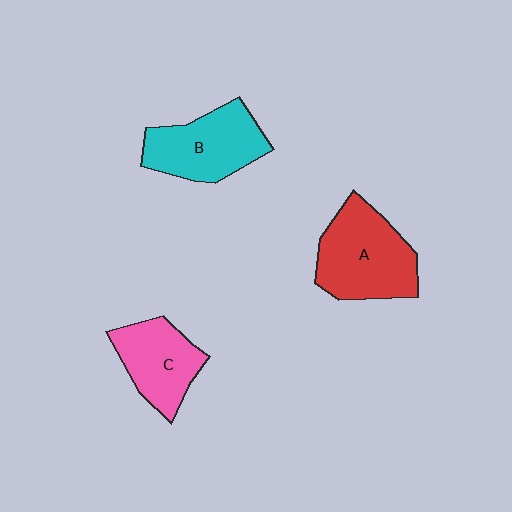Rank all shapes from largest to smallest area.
From largest to smallest: A (red), B (cyan), C (pink).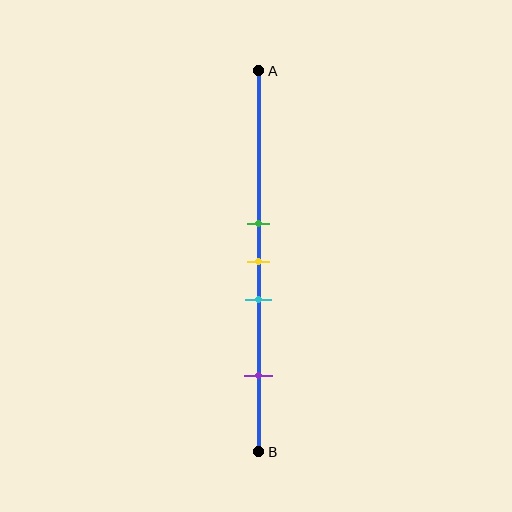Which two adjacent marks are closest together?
The green and yellow marks are the closest adjacent pair.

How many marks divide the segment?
There are 4 marks dividing the segment.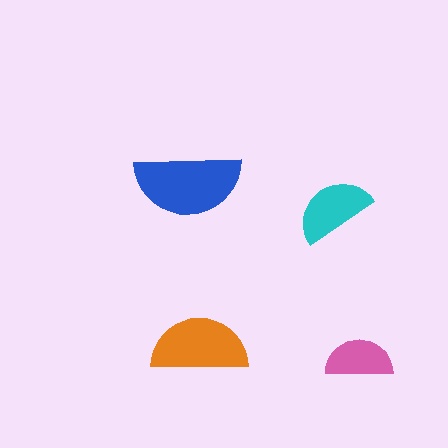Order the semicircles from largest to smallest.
the blue one, the orange one, the cyan one, the pink one.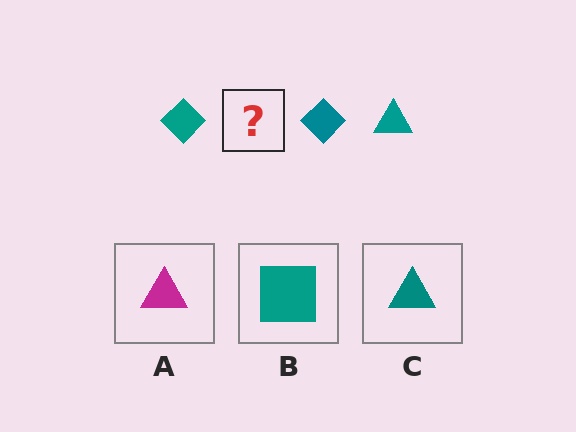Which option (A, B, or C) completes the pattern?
C.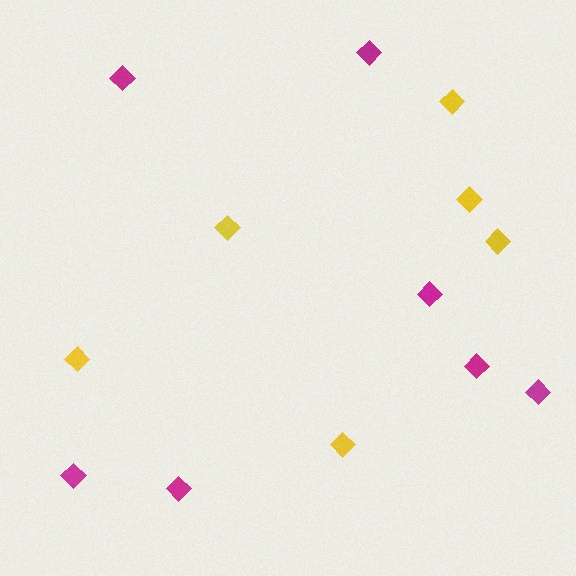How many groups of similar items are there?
There are 2 groups: one group of yellow diamonds (6) and one group of magenta diamonds (7).